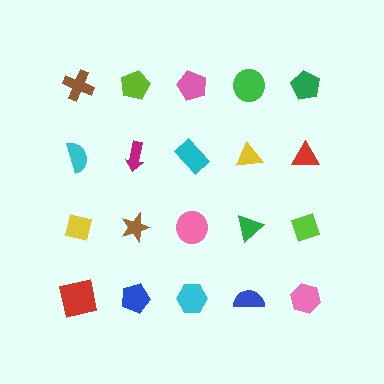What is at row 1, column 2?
A lime pentagon.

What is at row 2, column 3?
A cyan rectangle.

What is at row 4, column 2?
A blue pentagon.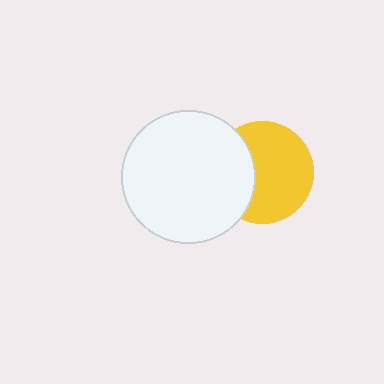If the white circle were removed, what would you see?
You would see the complete yellow circle.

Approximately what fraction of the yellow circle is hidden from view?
Roughly 34% of the yellow circle is hidden behind the white circle.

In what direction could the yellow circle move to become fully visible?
The yellow circle could move right. That would shift it out from behind the white circle entirely.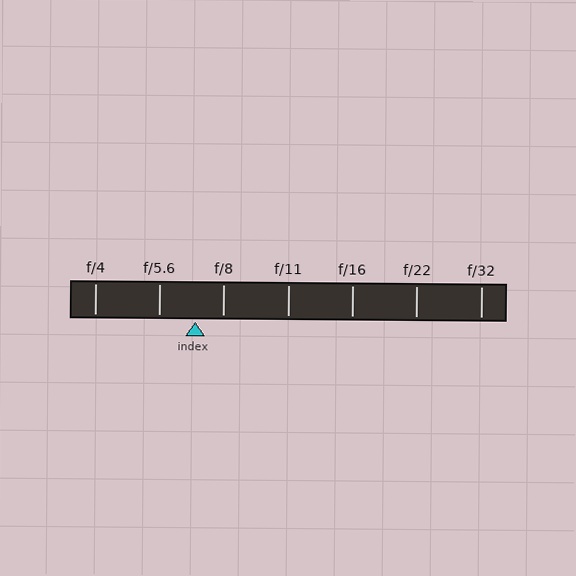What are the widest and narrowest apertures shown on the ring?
The widest aperture shown is f/4 and the narrowest is f/32.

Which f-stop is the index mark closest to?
The index mark is closest to f/8.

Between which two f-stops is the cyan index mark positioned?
The index mark is between f/5.6 and f/8.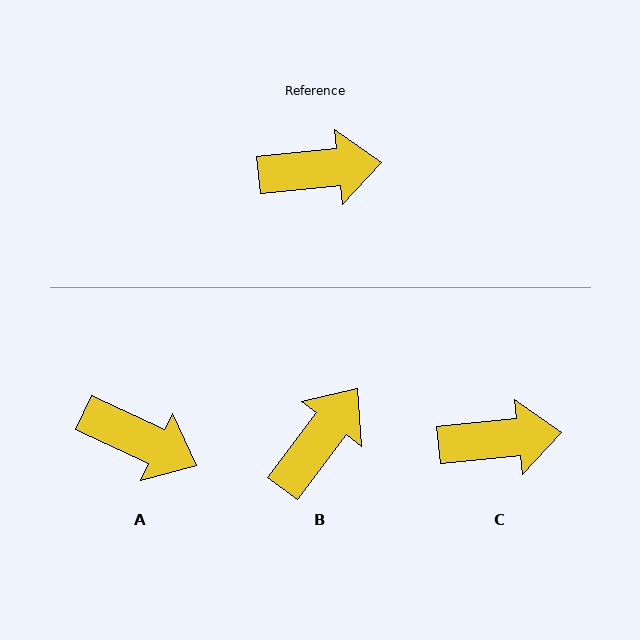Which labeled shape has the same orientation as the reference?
C.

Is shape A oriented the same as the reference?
No, it is off by about 31 degrees.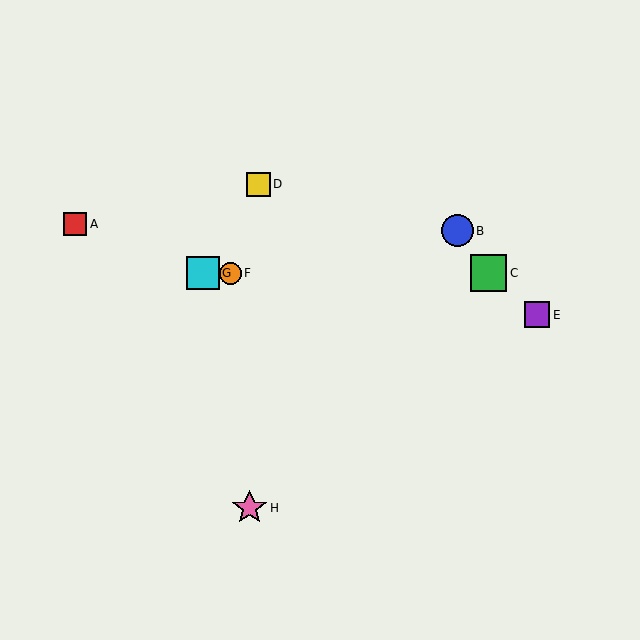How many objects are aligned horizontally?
3 objects (C, F, G) are aligned horizontally.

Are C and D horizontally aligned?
No, C is at y≈273 and D is at y≈184.